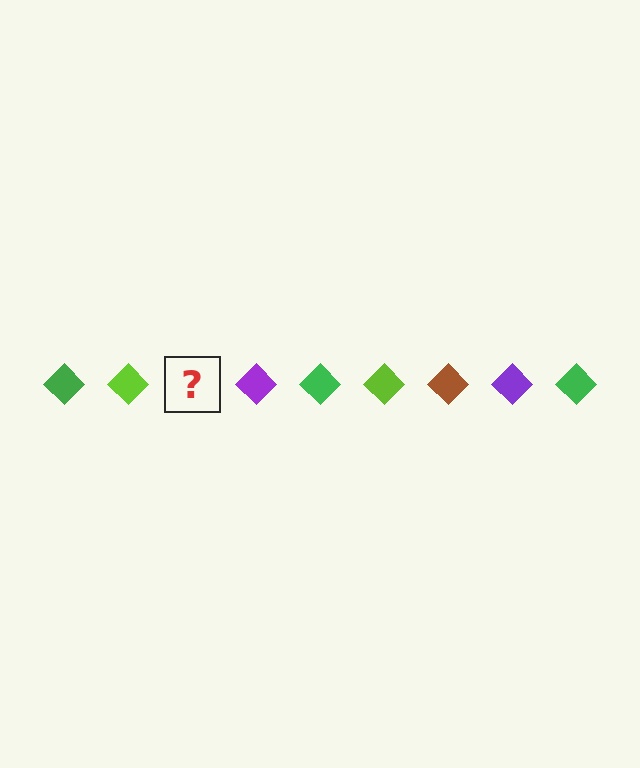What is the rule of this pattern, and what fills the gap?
The rule is that the pattern cycles through green, lime, brown, purple diamonds. The gap should be filled with a brown diamond.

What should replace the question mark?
The question mark should be replaced with a brown diamond.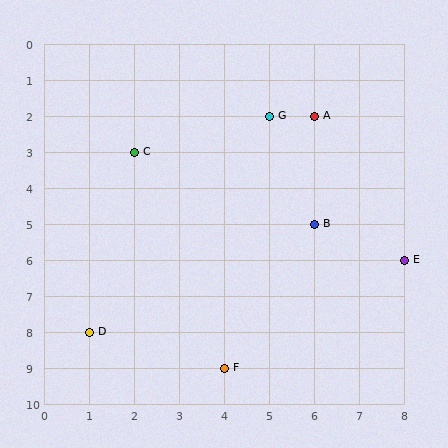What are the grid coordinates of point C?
Point C is at grid coordinates (2, 3).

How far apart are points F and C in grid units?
Points F and C are 2 columns and 6 rows apart (about 6.3 grid units diagonally).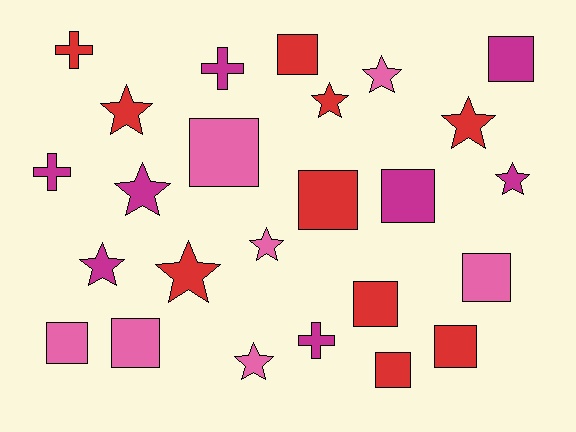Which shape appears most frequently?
Square, with 11 objects.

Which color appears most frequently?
Red, with 10 objects.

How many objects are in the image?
There are 25 objects.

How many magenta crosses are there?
There are 3 magenta crosses.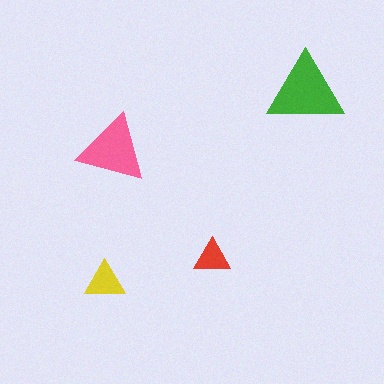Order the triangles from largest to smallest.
the green one, the pink one, the yellow one, the red one.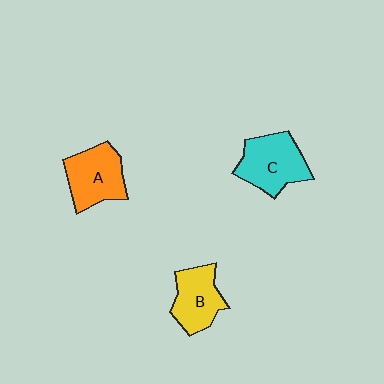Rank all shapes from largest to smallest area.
From largest to smallest: C (cyan), A (orange), B (yellow).